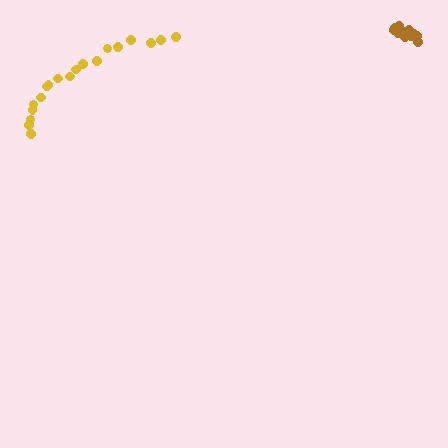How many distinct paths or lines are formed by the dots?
There are 2 distinct paths.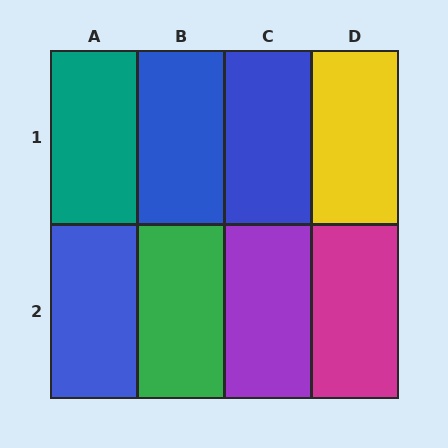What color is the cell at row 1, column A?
Teal.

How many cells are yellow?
1 cell is yellow.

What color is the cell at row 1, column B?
Blue.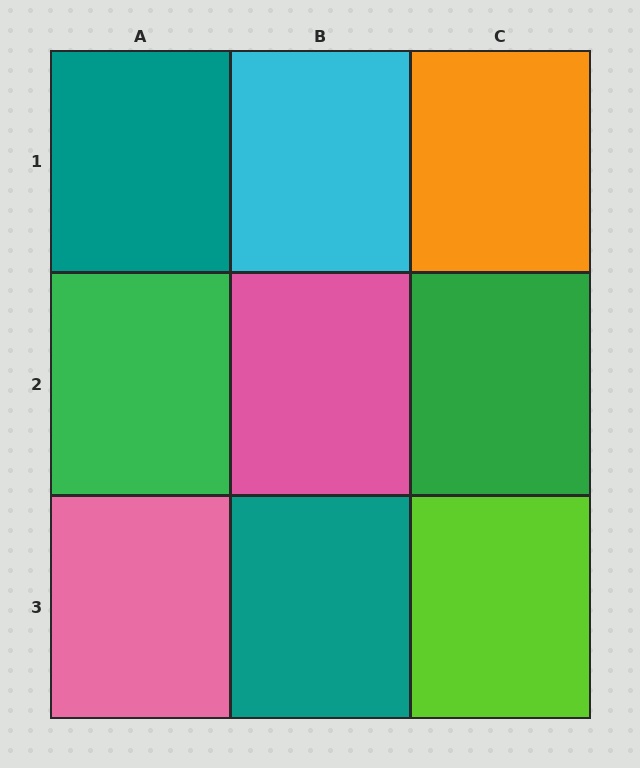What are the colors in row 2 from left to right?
Green, pink, green.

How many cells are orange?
1 cell is orange.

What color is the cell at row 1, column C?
Orange.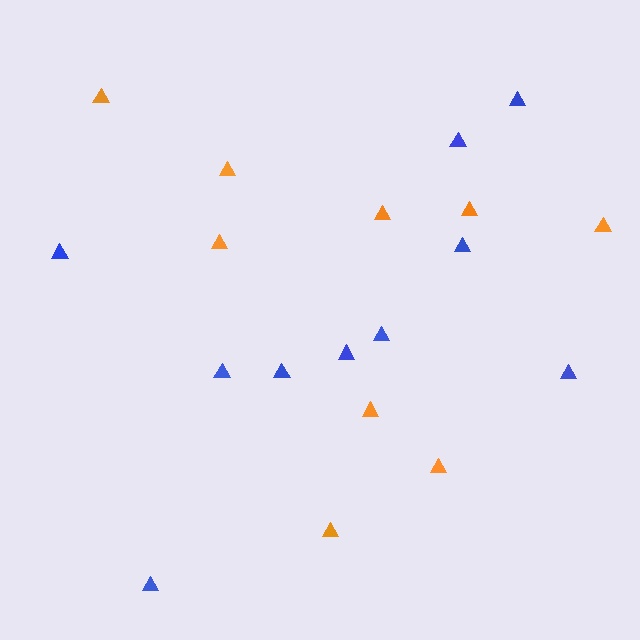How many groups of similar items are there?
There are 2 groups: one group of orange triangles (9) and one group of blue triangles (10).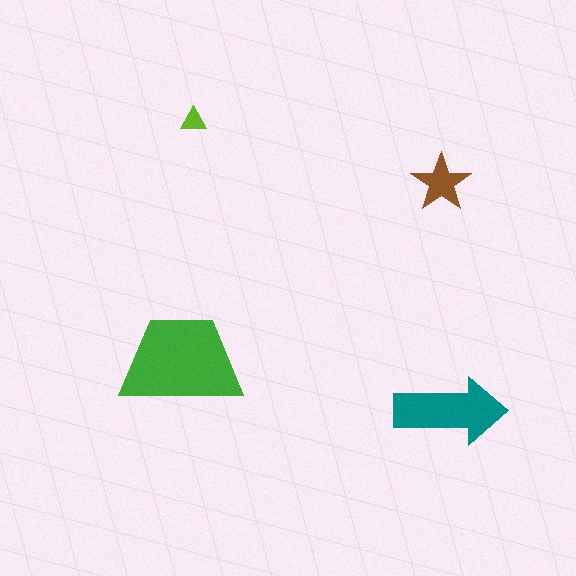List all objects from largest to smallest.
The green trapezoid, the teal arrow, the brown star, the lime triangle.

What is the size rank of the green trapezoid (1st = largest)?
1st.